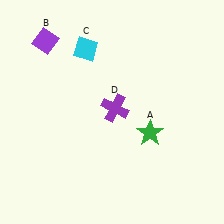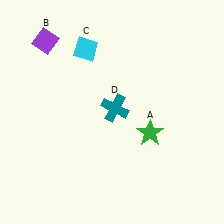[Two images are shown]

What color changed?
The cross (D) changed from purple in Image 1 to teal in Image 2.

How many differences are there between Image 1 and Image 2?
There is 1 difference between the two images.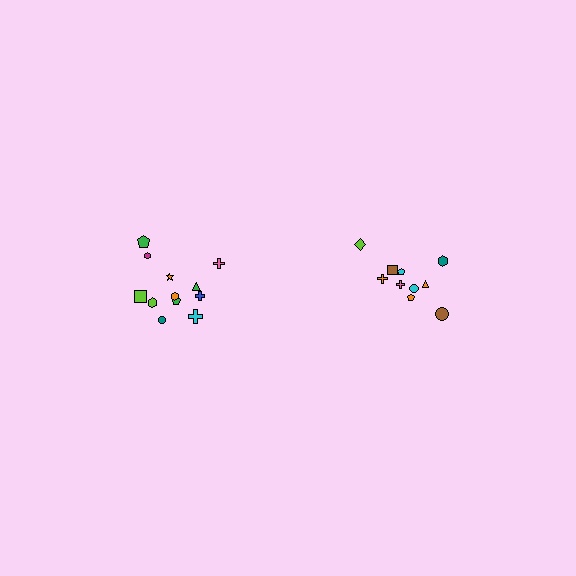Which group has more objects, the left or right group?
The left group.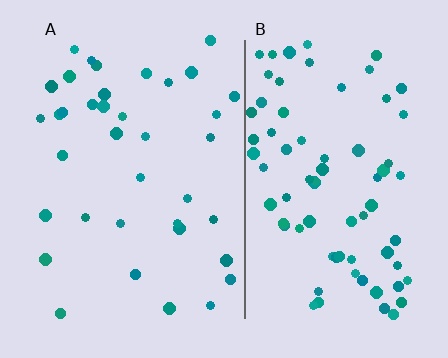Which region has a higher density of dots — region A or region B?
B (the right).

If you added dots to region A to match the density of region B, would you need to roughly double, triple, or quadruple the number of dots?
Approximately double.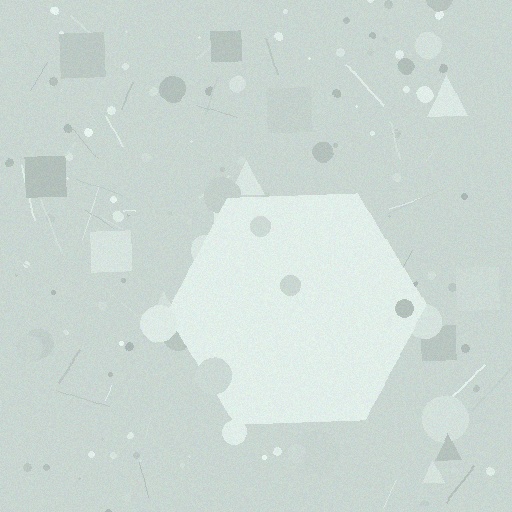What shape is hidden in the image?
A hexagon is hidden in the image.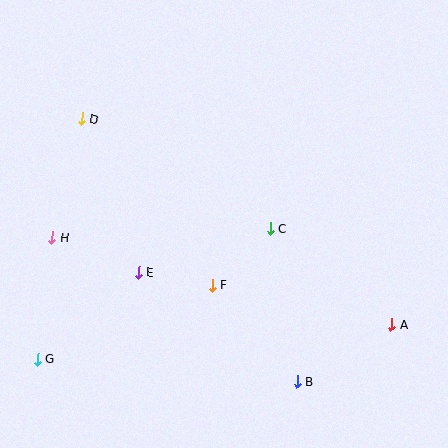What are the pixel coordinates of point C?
Point C is at (270, 228).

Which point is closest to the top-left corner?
Point D is closest to the top-left corner.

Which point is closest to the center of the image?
Point C at (270, 228) is closest to the center.